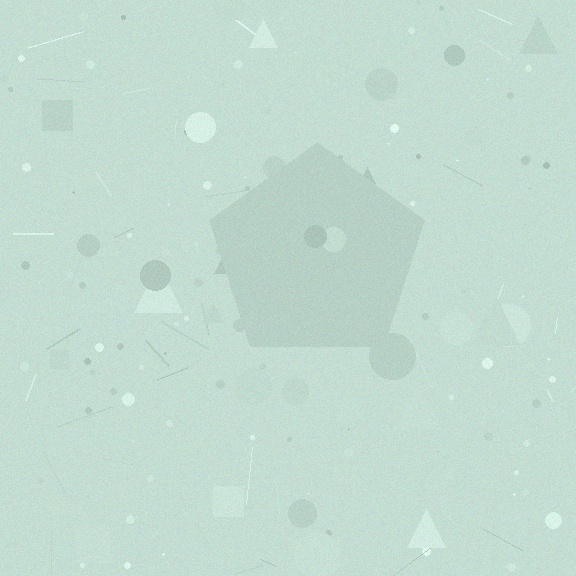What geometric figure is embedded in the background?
A pentagon is embedded in the background.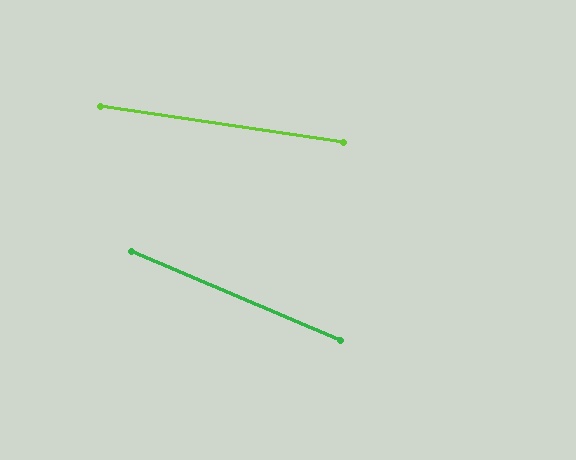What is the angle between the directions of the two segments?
Approximately 15 degrees.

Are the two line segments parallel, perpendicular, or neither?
Neither parallel nor perpendicular — they differ by about 15°.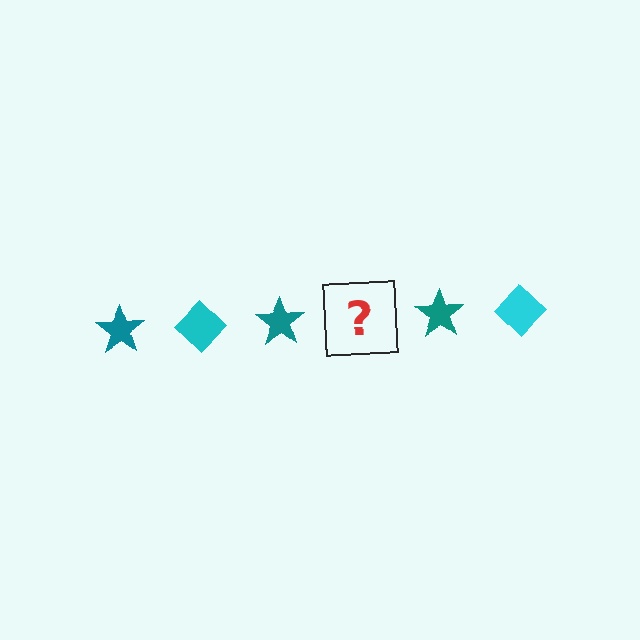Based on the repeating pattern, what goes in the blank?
The blank should be a cyan diamond.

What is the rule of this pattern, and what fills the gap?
The rule is that the pattern alternates between teal star and cyan diamond. The gap should be filled with a cyan diamond.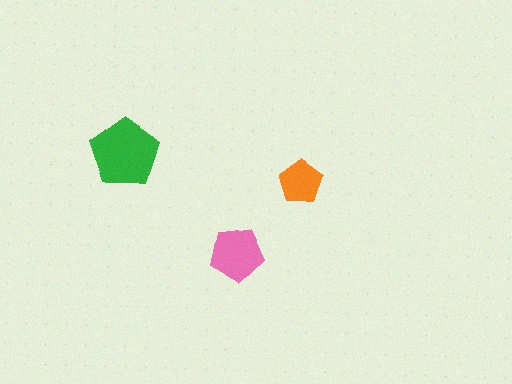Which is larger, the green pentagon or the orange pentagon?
The green one.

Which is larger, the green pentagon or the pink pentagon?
The green one.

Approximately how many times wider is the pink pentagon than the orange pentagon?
About 1.5 times wider.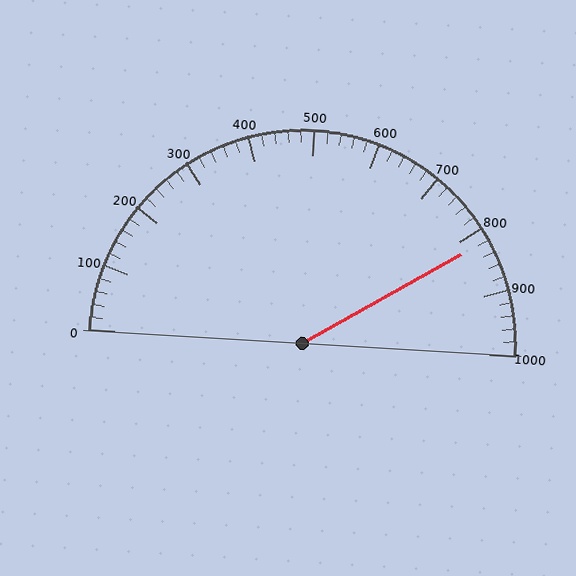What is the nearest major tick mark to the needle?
The nearest major tick mark is 800.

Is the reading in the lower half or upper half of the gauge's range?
The reading is in the upper half of the range (0 to 1000).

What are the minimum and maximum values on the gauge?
The gauge ranges from 0 to 1000.